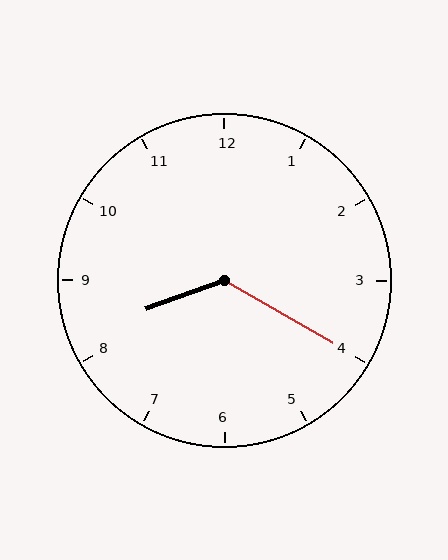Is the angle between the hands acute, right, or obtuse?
It is obtuse.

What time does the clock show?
8:20.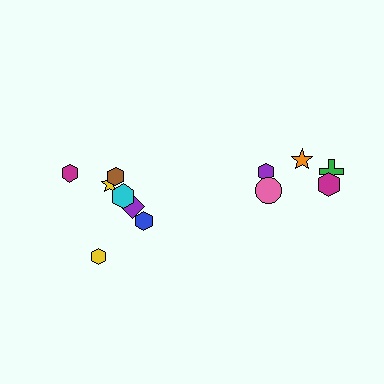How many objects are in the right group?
There are 5 objects.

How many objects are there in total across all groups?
There are 12 objects.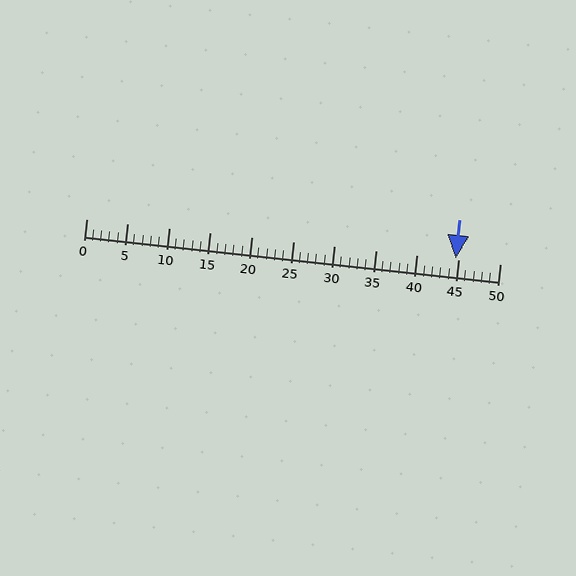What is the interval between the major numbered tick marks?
The major tick marks are spaced 5 units apart.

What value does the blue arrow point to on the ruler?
The blue arrow points to approximately 45.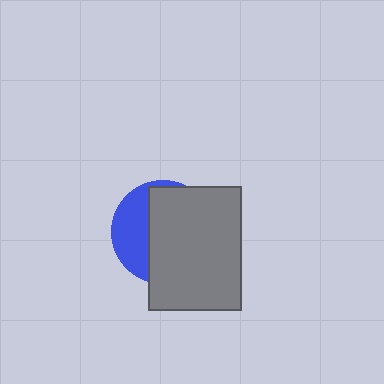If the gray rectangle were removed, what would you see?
You would see the complete blue circle.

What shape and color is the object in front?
The object in front is a gray rectangle.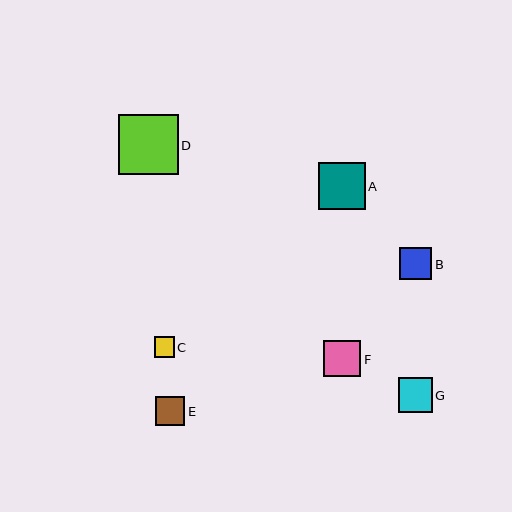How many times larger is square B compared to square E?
Square B is approximately 1.1 times the size of square E.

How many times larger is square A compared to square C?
Square A is approximately 2.3 times the size of square C.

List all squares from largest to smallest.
From largest to smallest: D, A, F, G, B, E, C.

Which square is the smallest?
Square C is the smallest with a size of approximately 20 pixels.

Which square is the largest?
Square D is the largest with a size of approximately 60 pixels.